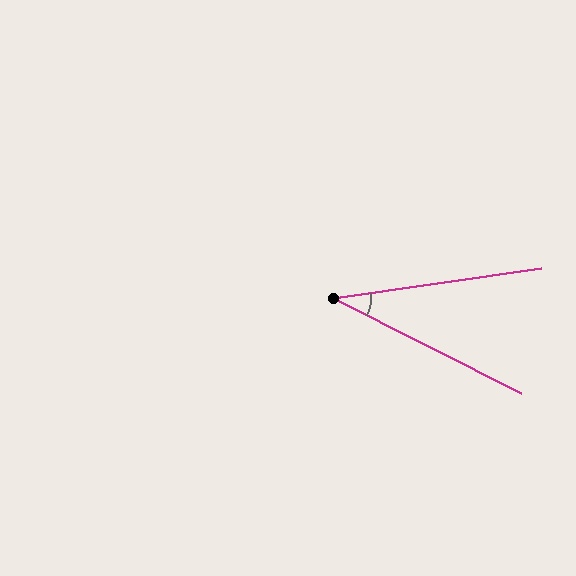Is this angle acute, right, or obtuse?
It is acute.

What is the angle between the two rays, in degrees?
Approximately 35 degrees.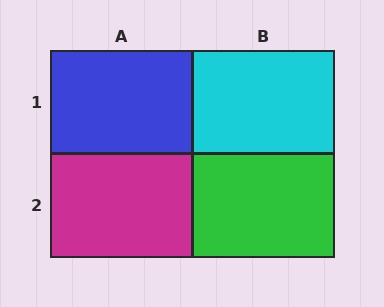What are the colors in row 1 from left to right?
Blue, cyan.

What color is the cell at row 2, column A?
Magenta.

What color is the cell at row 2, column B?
Green.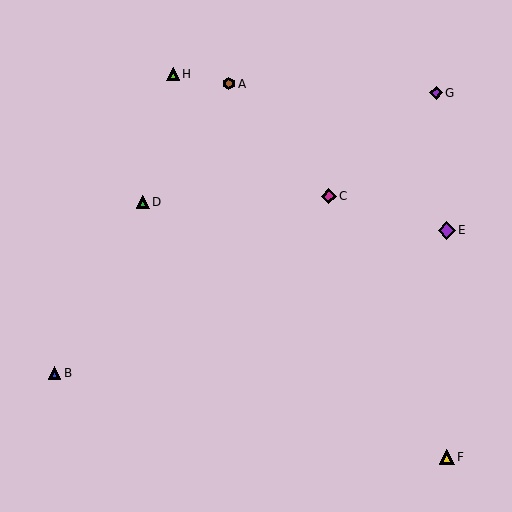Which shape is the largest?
The purple diamond (labeled E) is the largest.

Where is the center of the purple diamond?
The center of the purple diamond is at (447, 230).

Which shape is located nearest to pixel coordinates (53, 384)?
The blue triangle (labeled B) at (54, 373) is nearest to that location.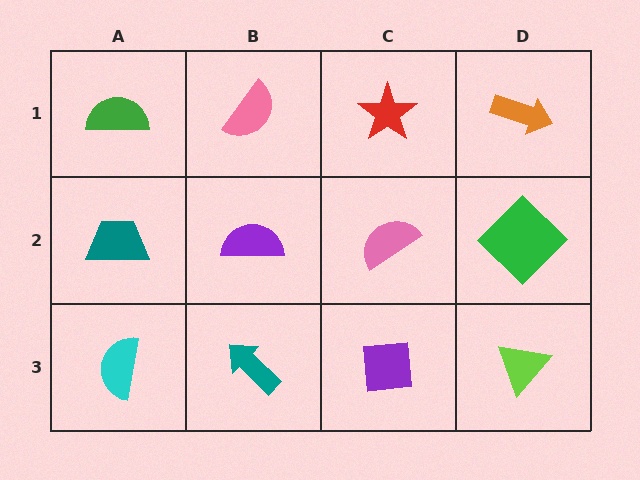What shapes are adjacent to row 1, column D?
A green diamond (row 2, column D), a red star (row 1, column C).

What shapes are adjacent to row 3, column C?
A pink semicircle (row 2, column C), a teal arrow (row 3, column B), a lime triangle (row 3, column D).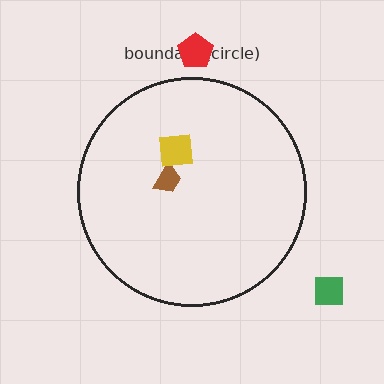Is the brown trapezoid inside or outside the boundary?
Inside.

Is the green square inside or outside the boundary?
Outside.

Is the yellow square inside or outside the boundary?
Inside.